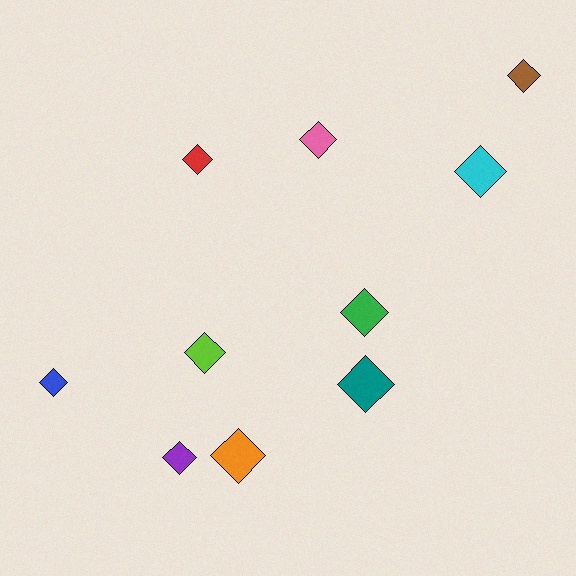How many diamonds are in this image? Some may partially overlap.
There are 10 diamonds.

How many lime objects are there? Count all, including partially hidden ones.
There is 1 lime object.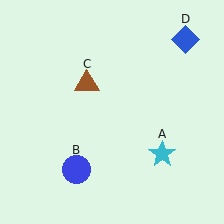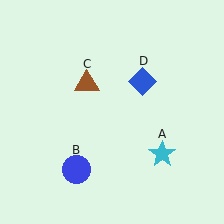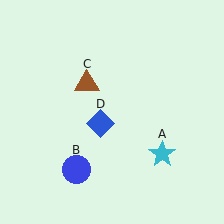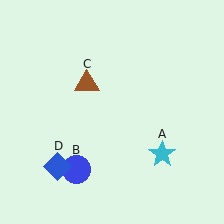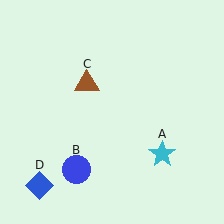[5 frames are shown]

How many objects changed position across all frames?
1 object changed position: blue diamond (object D).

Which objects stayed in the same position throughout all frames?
Cyan star (object A) and blue circle (object B) and brown triangle (object C) remained stationary.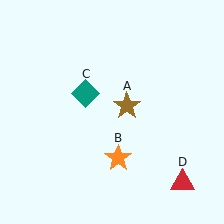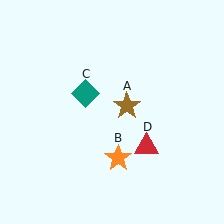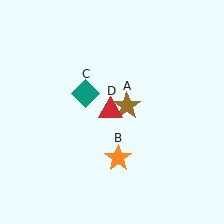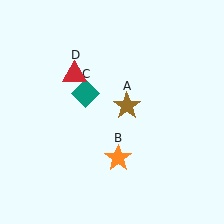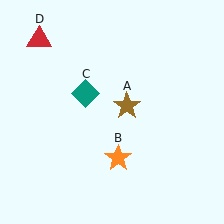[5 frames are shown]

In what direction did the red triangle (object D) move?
The red triangle (object D) moved up and to the left.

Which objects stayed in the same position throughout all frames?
Brown star (object A) and orange star (object B) and teal diamond (object C) remained stationary.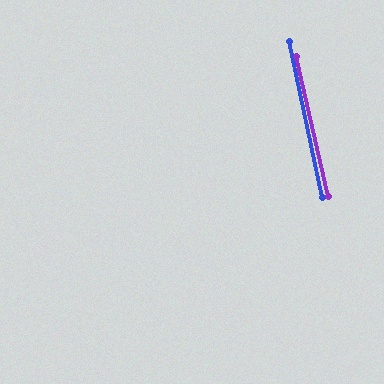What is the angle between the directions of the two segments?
Approximately 1 degree.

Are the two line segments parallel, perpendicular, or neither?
Parallel — their directions differ by only 1.0°.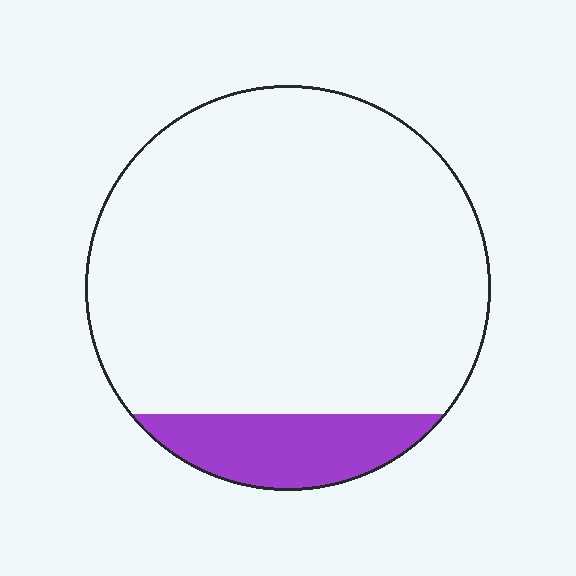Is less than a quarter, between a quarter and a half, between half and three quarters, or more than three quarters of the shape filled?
Less than a quarter.